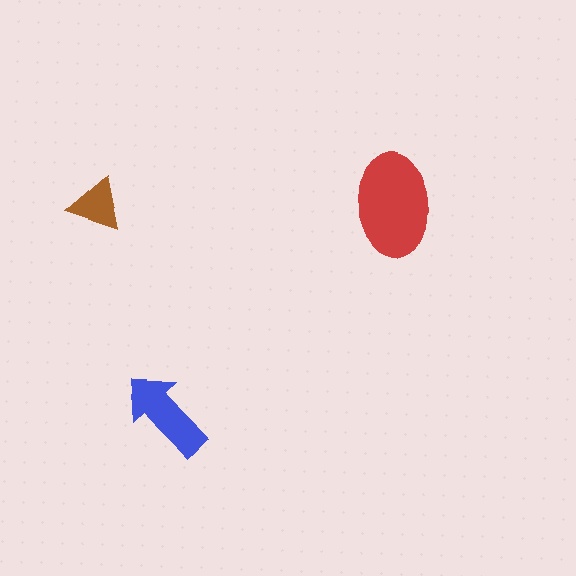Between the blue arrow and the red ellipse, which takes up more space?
The red ellipse.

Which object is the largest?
The red ellipse.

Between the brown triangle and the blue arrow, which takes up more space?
The blue arrow.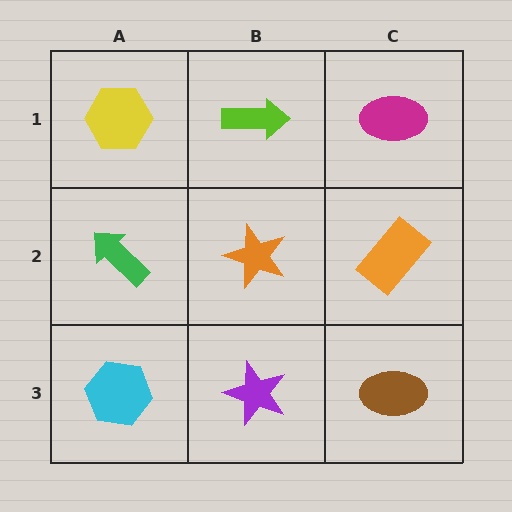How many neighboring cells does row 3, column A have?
2.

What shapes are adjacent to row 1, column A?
A green arrow (row 2, column A), a lime arrow (row 1, column B).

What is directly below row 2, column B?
A purple star.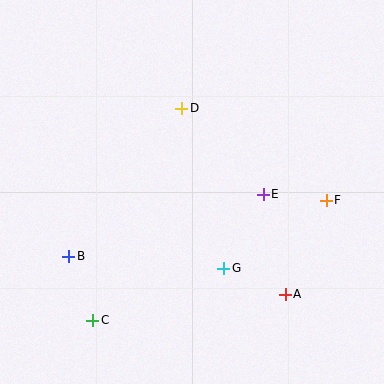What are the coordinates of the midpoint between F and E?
The midpoint between F and E is at (295, 197).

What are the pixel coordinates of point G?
Point G is at (224, 268).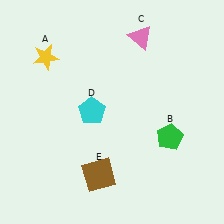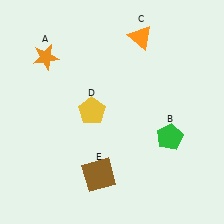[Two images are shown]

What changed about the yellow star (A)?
In Image 1, A is yellow. In Image 2, it changed to orange.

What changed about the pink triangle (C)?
In Image 1, C is pink. In Image 2, it changed to orange.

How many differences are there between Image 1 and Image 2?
There are 3 differences between the two images.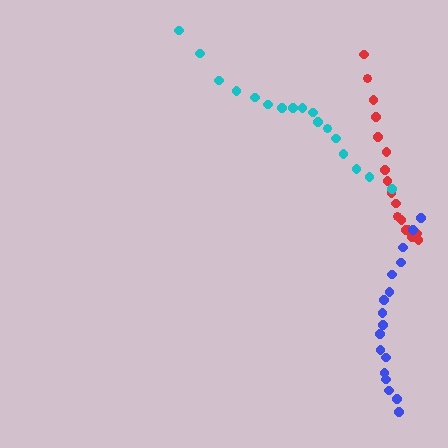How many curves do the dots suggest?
There are 3 distinct paths.